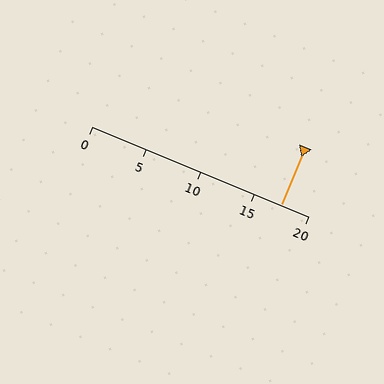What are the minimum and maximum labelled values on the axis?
The axis runs from 0 to 20.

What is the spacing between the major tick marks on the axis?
The major ticks are spaced 5 apart.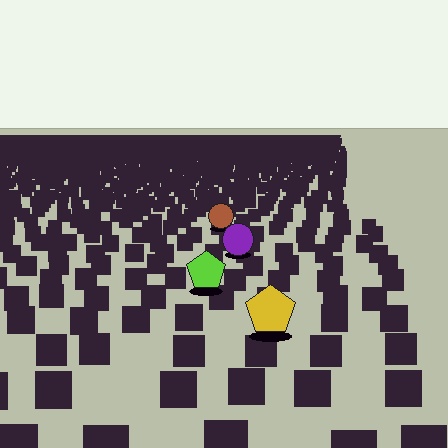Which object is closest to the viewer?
The yellow pentagon is closest. The texture marks near it are larger and more spread out.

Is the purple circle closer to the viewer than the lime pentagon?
No. The lime pentagon is closer — you can tell from the texture gradient: the ground texture is coarser near it.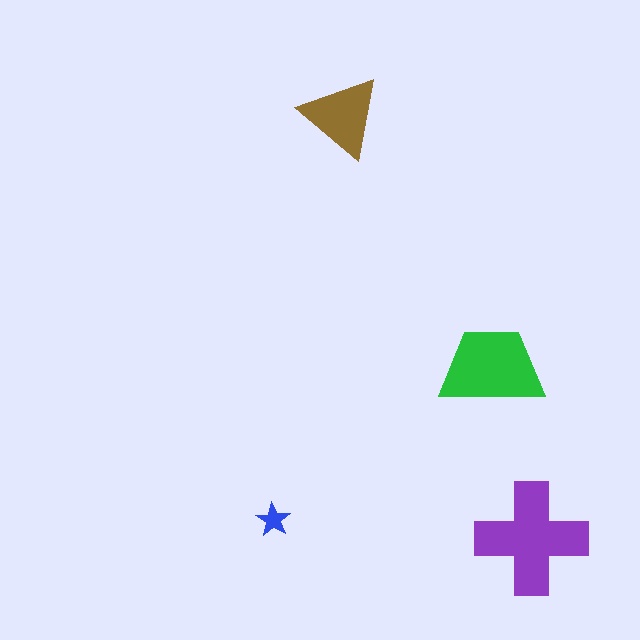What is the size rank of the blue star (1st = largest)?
4th.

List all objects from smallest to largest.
The blue star, the brown triangle, the green trapezoid, the purple cross.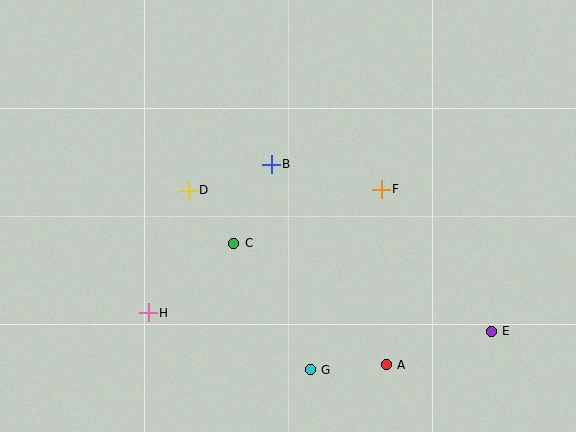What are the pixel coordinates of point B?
Point B is at (271, 164).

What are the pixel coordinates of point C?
Point C is at (234, 243).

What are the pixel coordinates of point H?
Point H is at (148, 313).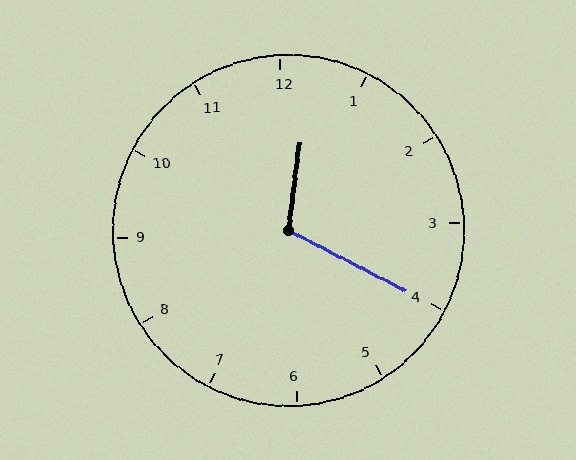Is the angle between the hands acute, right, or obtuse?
It is obtuse.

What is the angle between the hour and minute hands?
Approximately 110 degrees.